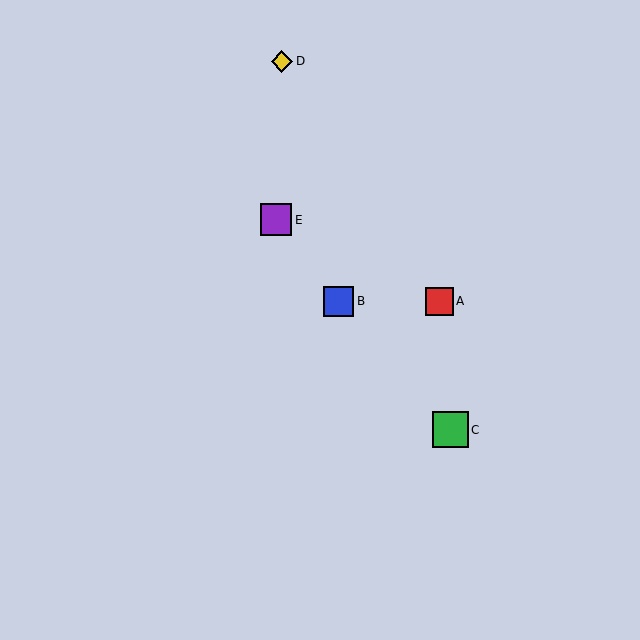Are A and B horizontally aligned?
Yes, both are at y≈301.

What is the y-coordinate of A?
Object A is at y≈301.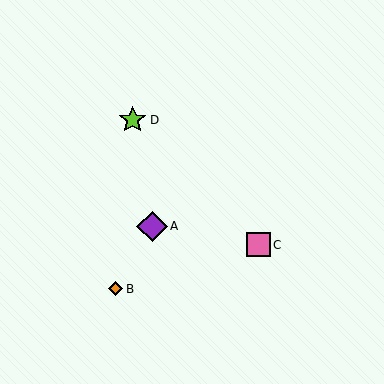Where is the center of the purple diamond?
The center of the purple diamond is at (152, 226).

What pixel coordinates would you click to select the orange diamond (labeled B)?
Click at (116, 289) to select the orange diamond B.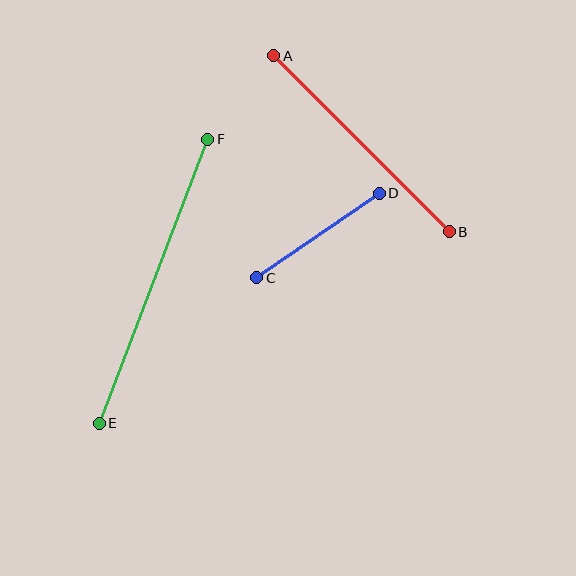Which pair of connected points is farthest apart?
Points E and F are farthest apart.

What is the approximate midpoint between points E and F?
The midpoint is at approximately (153, 281) pixels.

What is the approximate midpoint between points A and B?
The midpoint is at approximately (362, 144) pixels.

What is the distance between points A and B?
The distance is approximately 248 pixels.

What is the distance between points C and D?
The distance is approximately 149 pixels.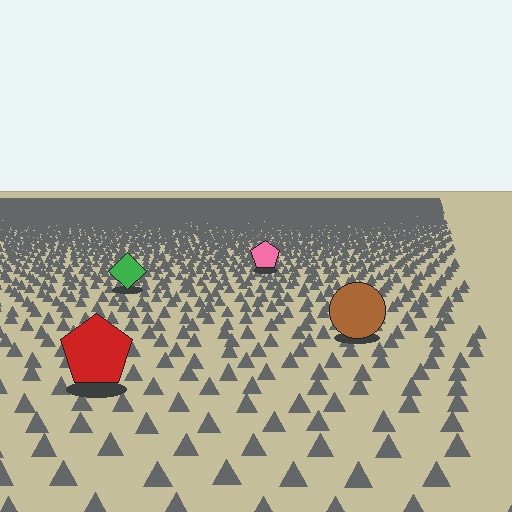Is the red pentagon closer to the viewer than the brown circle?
Yes. The red pentagon is closer — you can tell from the texture gradient: the ground texture is coarser near it.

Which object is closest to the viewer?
The red pentagon is closest. The texture marks near it are larger and more spread out.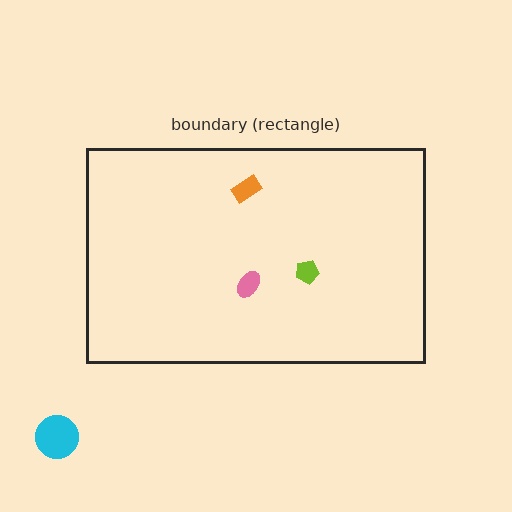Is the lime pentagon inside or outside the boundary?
Inside.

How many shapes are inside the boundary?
3 inside, 1 outside.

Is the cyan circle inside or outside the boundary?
Outside.